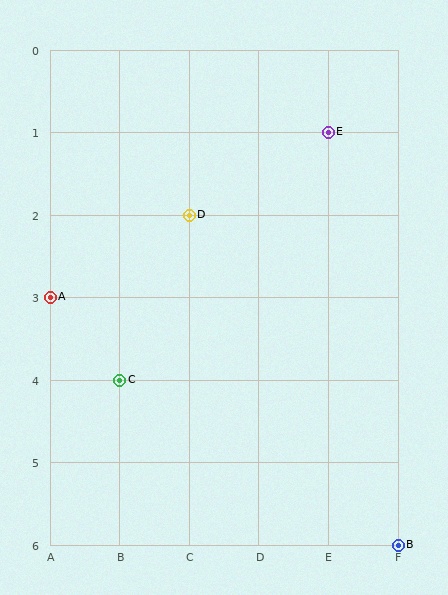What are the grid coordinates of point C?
Point C is at grid coordinates (B, 4).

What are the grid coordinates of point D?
Point D is at grid coordinates (C, 2).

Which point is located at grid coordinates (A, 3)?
Point A is at (A, 3).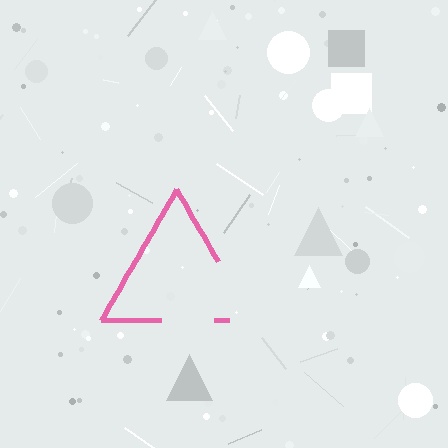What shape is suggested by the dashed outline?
The dashed outline suggests a triangle.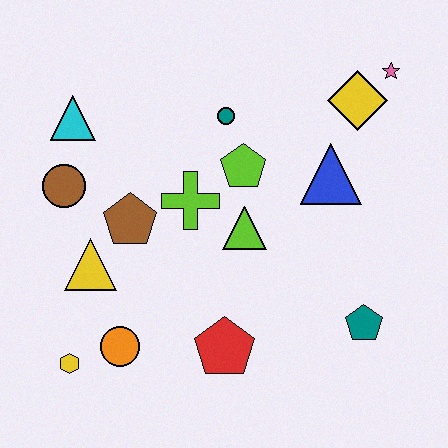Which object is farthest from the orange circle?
The pink star is farthest from the orange circle.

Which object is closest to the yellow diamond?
The pink star is closest to the yellow diamond.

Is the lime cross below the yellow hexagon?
No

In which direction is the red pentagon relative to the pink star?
The red pentagon is below the pink star.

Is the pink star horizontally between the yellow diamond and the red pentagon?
No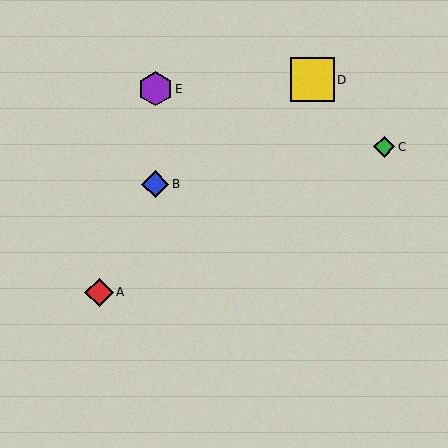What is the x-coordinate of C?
Object C is at x≈384.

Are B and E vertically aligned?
Yes, both are at x≈155.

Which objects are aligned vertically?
Objects B, E are aligned vertically.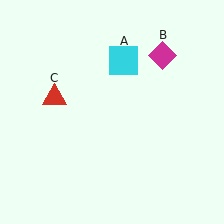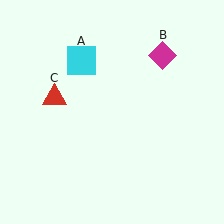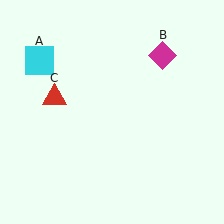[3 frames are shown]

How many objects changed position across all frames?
1 object changed position: cyan square (object A).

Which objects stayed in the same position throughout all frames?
Magenta diamond (object B) and red triangle (object C) remained stationary.